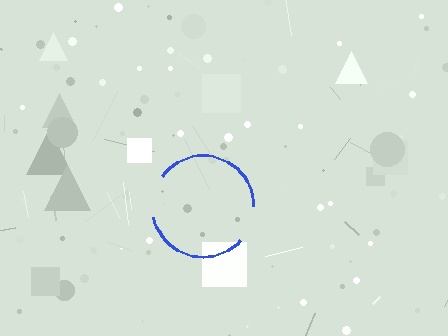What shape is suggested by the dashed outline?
The dashed outline suggests a circle.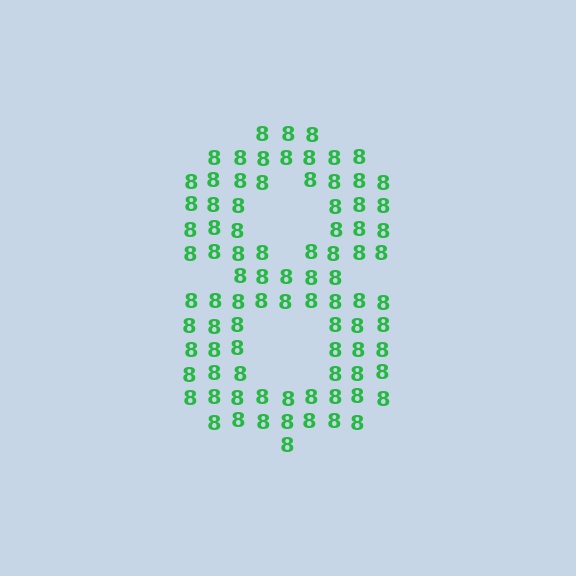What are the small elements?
The small elements are digit 8's.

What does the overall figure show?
The overall figure shows the digit 8.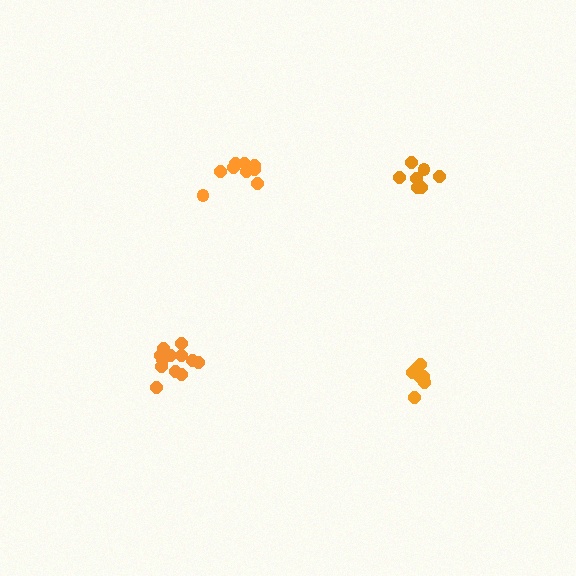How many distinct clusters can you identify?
There are 4 distinct clusters.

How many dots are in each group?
Group 1: 12 dots, Group 2: 10 dots, Group 3: 7 dots, Group 4: 7 dots (36 total).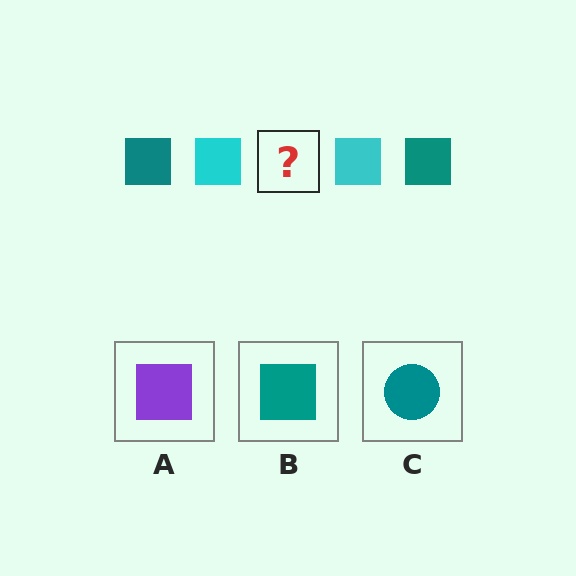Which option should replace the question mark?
Option B.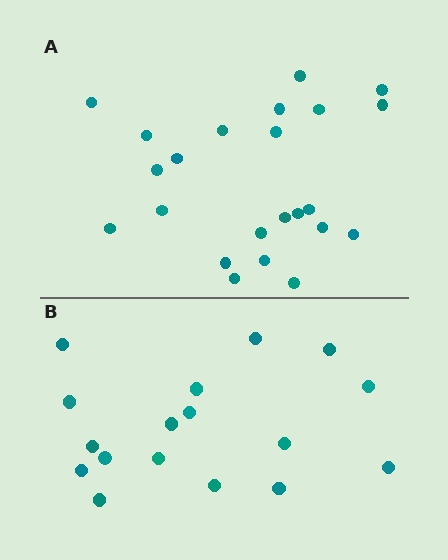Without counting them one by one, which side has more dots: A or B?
Region A (the top region) has more dots.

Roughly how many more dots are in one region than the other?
Region A has about 6 more dots than region B.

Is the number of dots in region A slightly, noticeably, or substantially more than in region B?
Region A has noticeably more, but not dramatically so. The ratio is roughly 1.4 to 1.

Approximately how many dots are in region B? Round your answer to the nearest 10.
About 20 dots. (The exact count is 17, which rounds to 20.)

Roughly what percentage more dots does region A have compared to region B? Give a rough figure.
About 35% more.